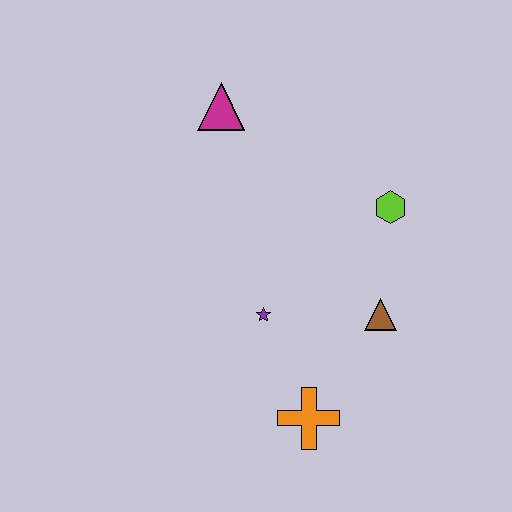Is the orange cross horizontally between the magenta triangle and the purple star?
No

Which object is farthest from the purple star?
The magenta triangle is farthest from the purple star.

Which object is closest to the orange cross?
The purple star is closest to the orange cross.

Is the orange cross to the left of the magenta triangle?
No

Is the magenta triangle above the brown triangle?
Yes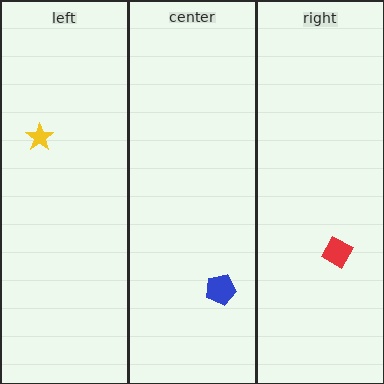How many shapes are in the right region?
1.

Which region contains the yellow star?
The left region.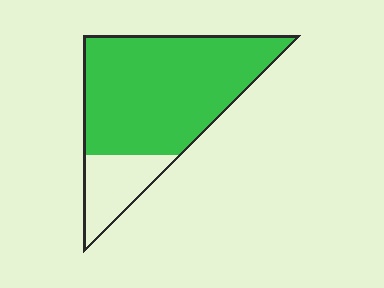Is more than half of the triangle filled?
Yes.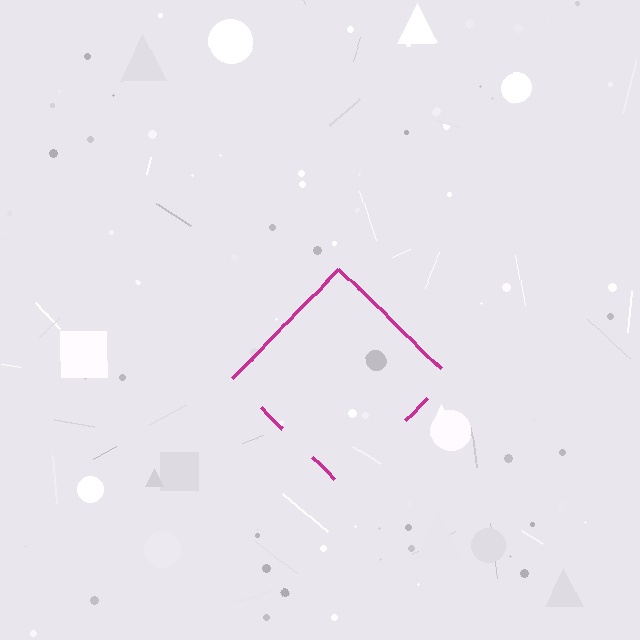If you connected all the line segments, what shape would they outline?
They would outline a diamond.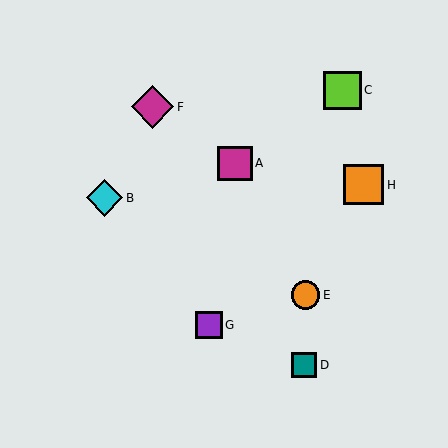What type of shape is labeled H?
Shape H is an orange square.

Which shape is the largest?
The magenta diamond (labeled F) is the largest.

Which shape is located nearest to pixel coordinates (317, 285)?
The orange circle (labeled E) at (305, 295) is nearest to that location.